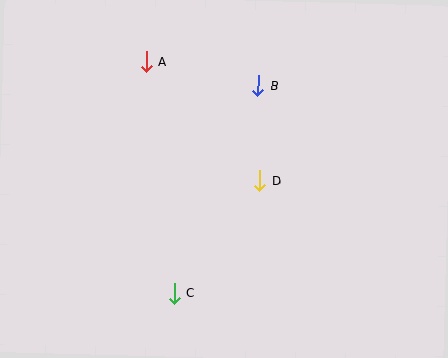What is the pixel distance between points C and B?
The distance between C and B is 224 pixels.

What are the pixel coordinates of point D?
Point D is at (260, 181).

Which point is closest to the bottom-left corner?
Point C is closest to the bottom-left corner.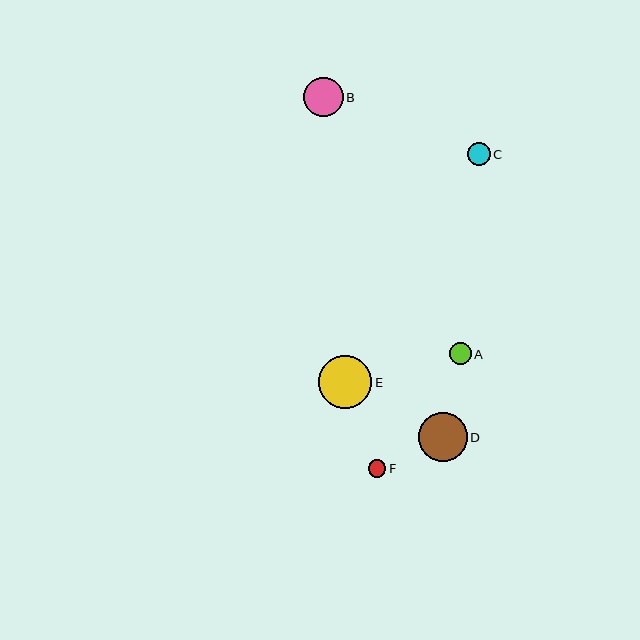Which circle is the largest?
Circle E is the largest with a size of approximately 53 pixels.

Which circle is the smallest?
Circle F is the smallest with a size of approximately 17 pixels.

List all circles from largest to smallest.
From largest to smallest: E, D, B, C, A, F.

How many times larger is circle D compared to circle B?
Circle D is approximately 1.2 times the size of circle B.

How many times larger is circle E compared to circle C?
Circle E is approximately 2.3 times the size of circle C.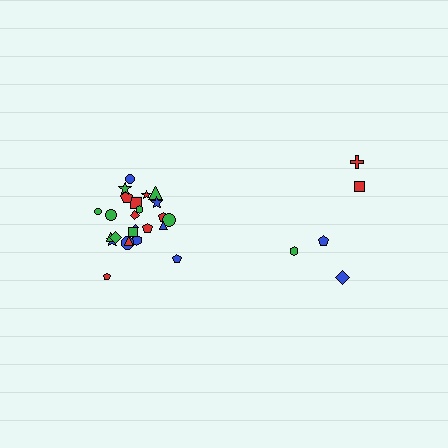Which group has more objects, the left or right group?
The left group.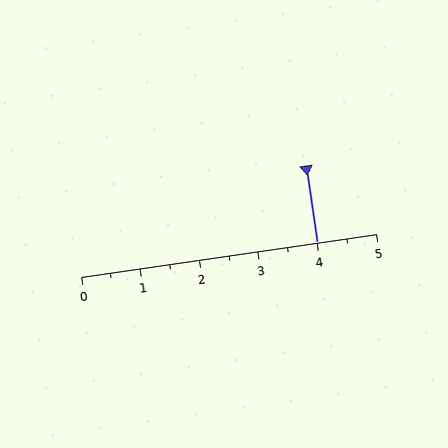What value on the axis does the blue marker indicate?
The marker indicates approximately 4.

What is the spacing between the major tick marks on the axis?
The major ticks are spaced 1 apart.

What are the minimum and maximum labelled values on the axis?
The axis runs from 0 to 5.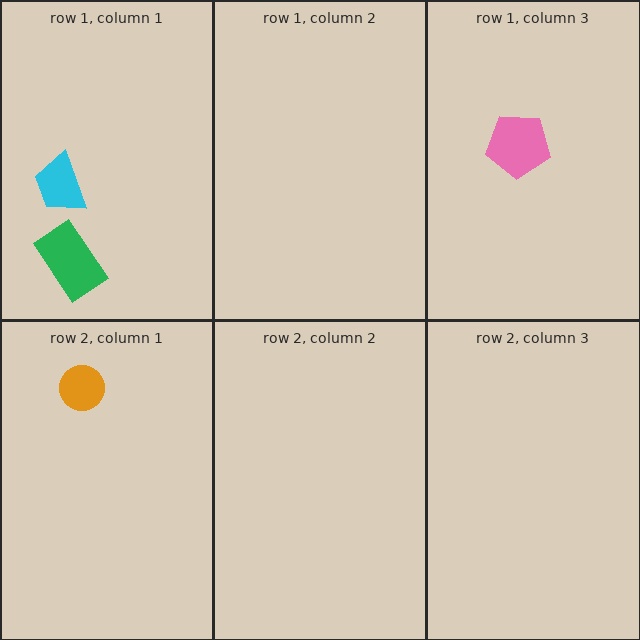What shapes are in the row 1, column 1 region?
The green rectangle, the cyan trapezoid.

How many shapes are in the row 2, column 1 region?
1.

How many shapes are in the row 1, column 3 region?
1.